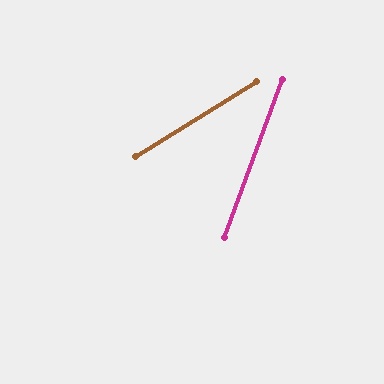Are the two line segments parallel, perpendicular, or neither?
Neither parallel nor perpendicular — they differ by about 38°.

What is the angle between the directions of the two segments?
Approximately 38 degrees.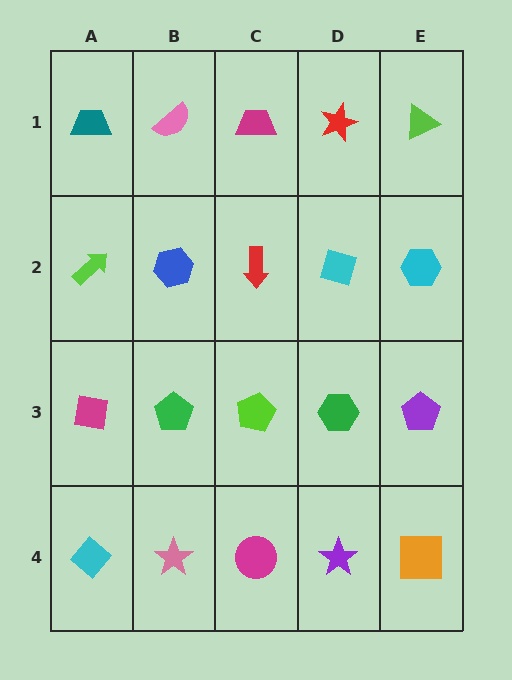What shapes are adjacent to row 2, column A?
A teal trapezoid (row 1, column A), a magenta square (row 3, column A), a blue hexagon (row 2, column B).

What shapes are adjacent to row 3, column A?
A lime arrow (row 2, column A), a cyan diamond (row 4, column A), a green pentagon (row 3, column B).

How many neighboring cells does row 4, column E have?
2.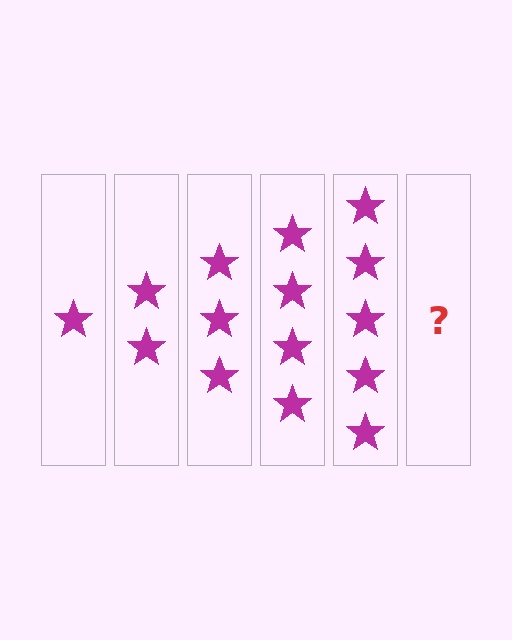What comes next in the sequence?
The next element should be 6 stars.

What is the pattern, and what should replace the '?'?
The pattern is that each step adds one more star. The '?' should be 6 stars.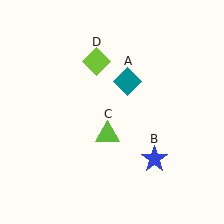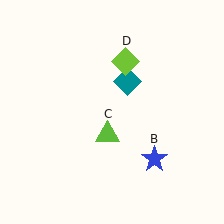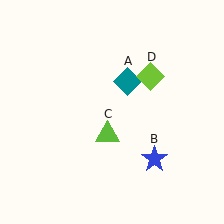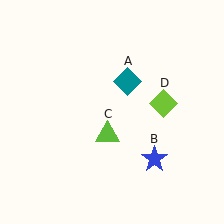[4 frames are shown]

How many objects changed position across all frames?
1 object changed position: lime diamond (object D).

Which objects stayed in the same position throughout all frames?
Teal diamond (object A) and blue star (object B) and lime triangle (object C) remained stationary.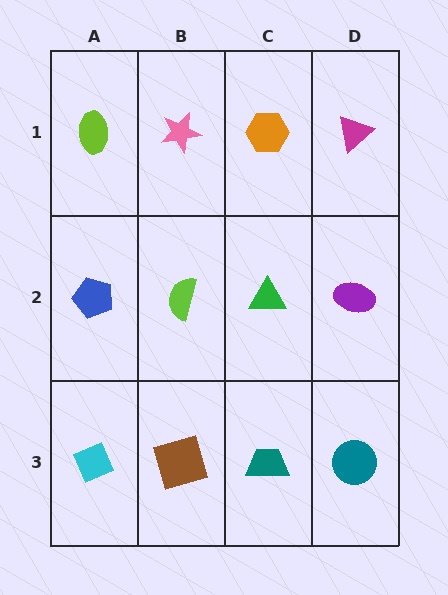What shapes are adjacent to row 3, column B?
A lime semicircle (row 2, column B), a cyan diamond (row 3, column A), a teal trapezoid (row 3, column C).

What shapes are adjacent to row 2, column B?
A pink star (row 1, column B), a brown square (row 3, column B), a blue pentagon (row 2, column A), a green triangle (row 2, column C).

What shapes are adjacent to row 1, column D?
A purple ellipse (row 2, column D), an orange hexagon (row 1, column C).